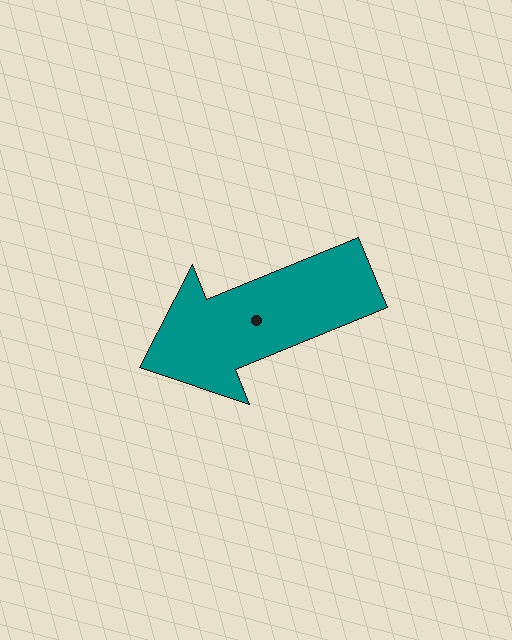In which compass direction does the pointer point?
West.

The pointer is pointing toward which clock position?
Roughly 8 o'clock.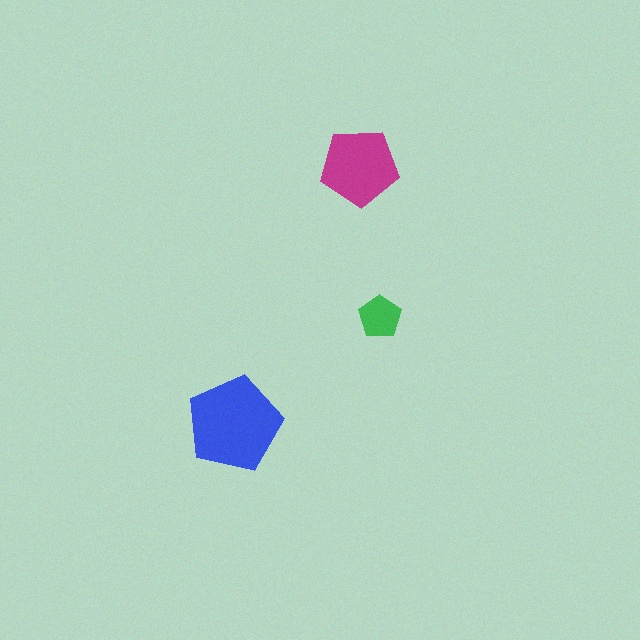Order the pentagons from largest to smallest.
the blue one, the magenta one, the green one.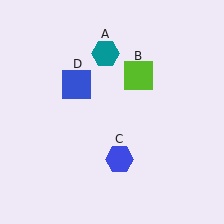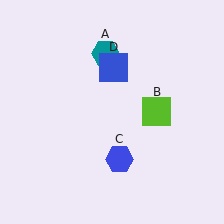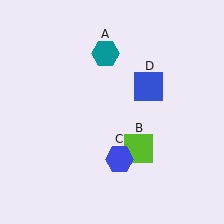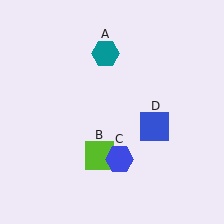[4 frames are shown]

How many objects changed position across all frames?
2 objects changed position: lime square (object B), blue square (object D).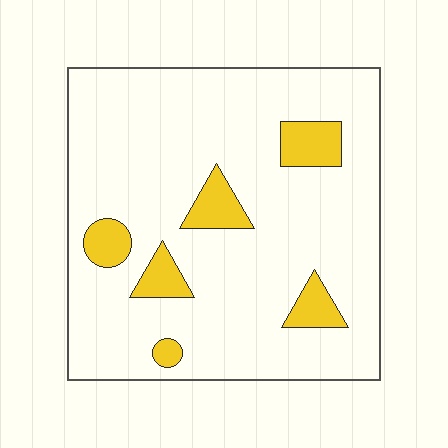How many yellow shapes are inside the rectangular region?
6.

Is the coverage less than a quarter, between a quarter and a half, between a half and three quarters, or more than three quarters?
Less than a quarter.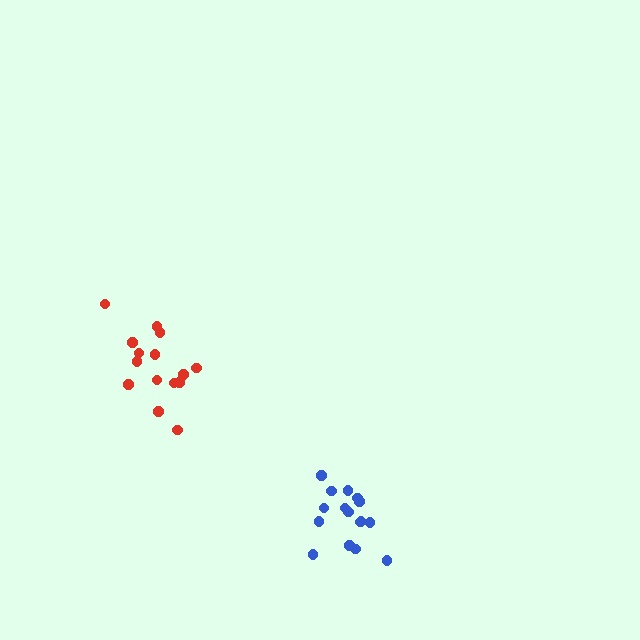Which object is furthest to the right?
The blue cluster is rightmost.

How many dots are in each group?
Group 1: 15 dots, Group 2: 16 dots (31 total).